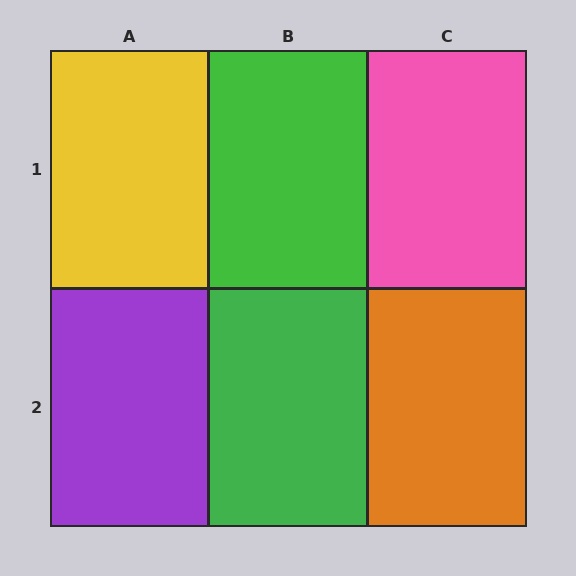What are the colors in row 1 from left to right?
Yellow, green, pink.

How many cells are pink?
1 cell is pink.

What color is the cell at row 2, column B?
Green.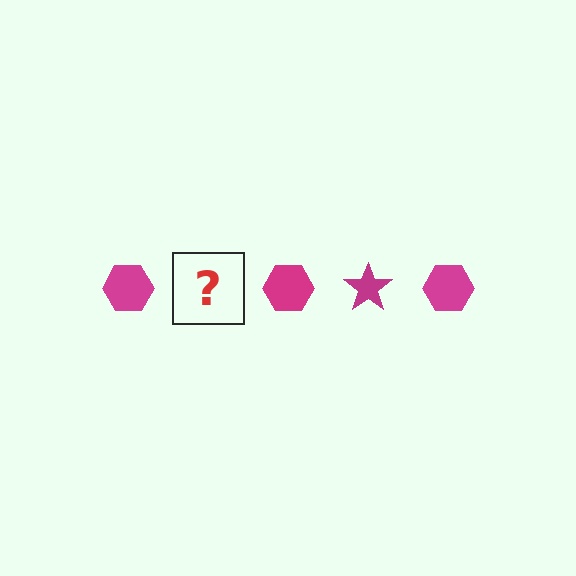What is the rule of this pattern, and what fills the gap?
The rule is that the pattern cycles through hexagon, star shapes in magenta. The gap should be filled with a magenta star.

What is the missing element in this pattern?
The missing element is a magenta star.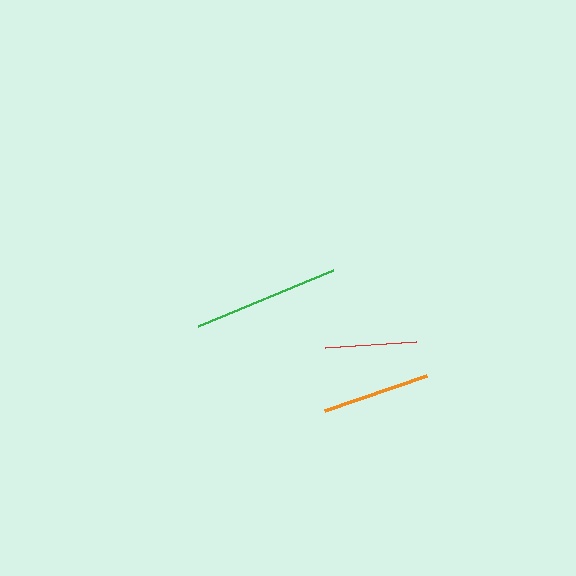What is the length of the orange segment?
The orange segment is approximately 107 pixels long.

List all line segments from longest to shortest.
From longest to shortest: green, orange, red.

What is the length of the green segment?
The green segment is approximately 146 pixels long.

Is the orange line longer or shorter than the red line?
The orange line is longer than the red line.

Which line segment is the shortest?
The red line is the shortest at approximately 91 pixels.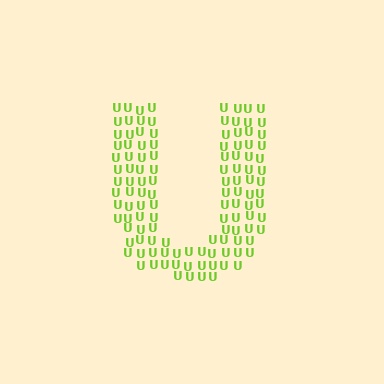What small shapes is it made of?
It is made of small letter U's.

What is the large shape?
The large shape is the letter U.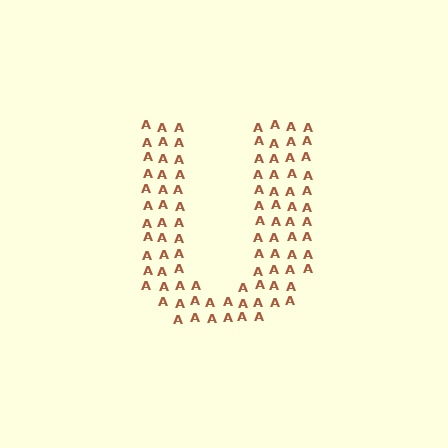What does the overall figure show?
The overall figure shows the letter U.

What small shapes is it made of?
It is made of small letter A's.